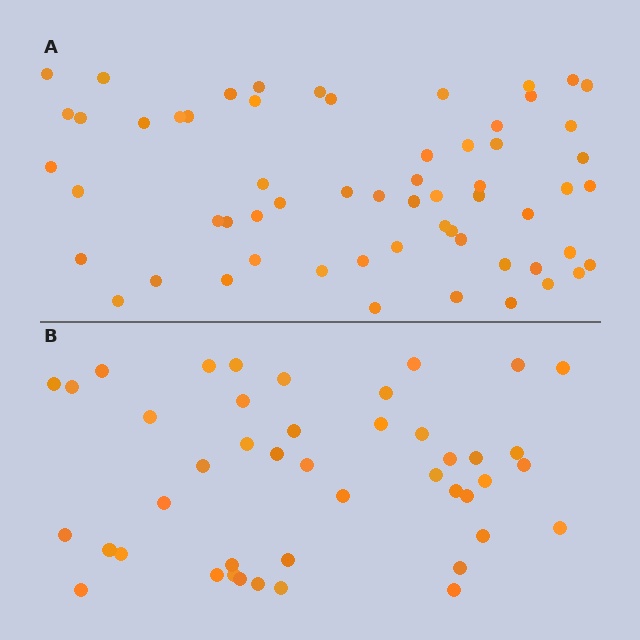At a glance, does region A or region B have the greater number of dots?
Region A (the top region) has more dots.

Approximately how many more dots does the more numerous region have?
Region A has approximately 15 more dots than region B.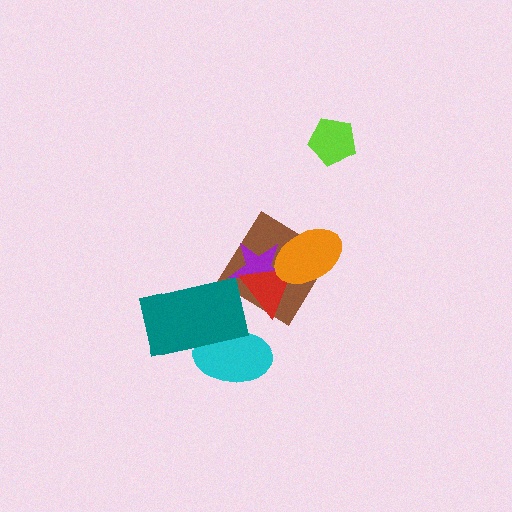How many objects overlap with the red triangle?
3 objects overlap with the red triangle.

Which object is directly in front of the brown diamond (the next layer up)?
The purple star is directly in front of the brown diamond.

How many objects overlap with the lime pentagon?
0 objects overlap with the lime pentagon.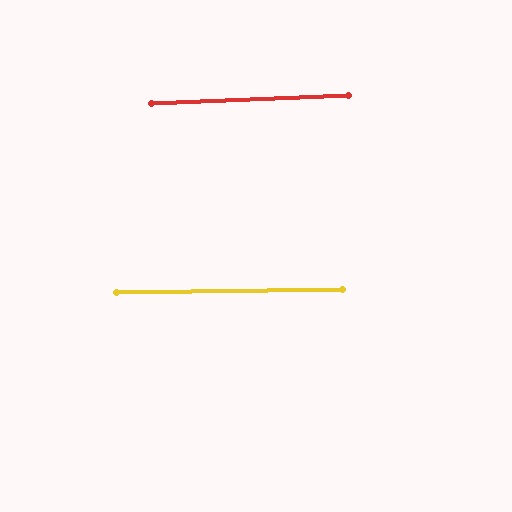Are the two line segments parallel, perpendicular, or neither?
Parallel — their directions differ by only 1.5°.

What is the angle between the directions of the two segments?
Approximately 1 degree.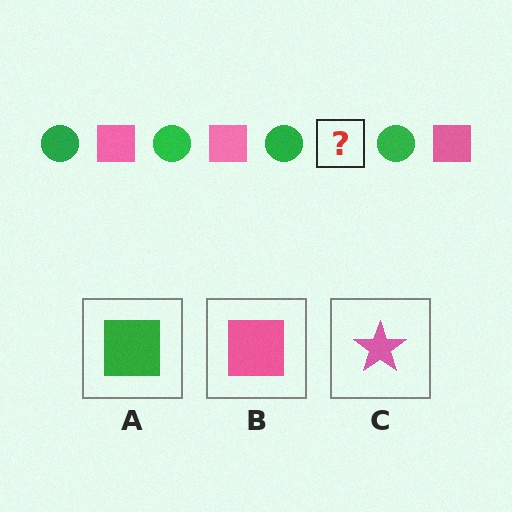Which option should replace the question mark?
Option B.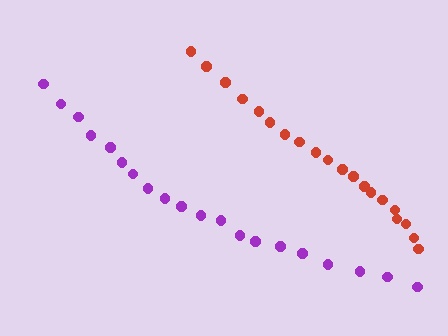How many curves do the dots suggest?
There are 2 distinct paths.